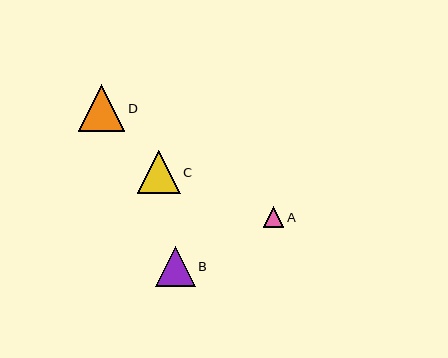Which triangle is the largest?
Triangle D is the largest with a size of approximately 46 pixels.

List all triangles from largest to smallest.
From largest to smallest: D, C, B, A.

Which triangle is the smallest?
Triangle A is the smallest with a size of approximately 21 pixels.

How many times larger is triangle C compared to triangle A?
Triangle C is approximately 2.1 times the size of triangle A.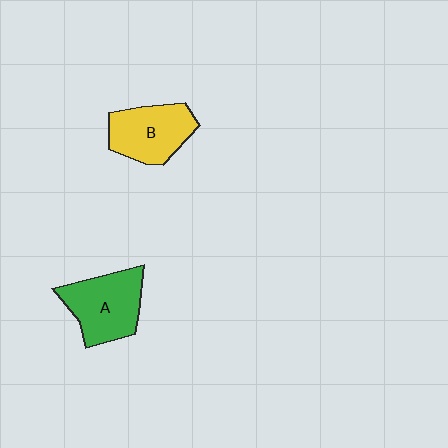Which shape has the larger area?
Shape A (green).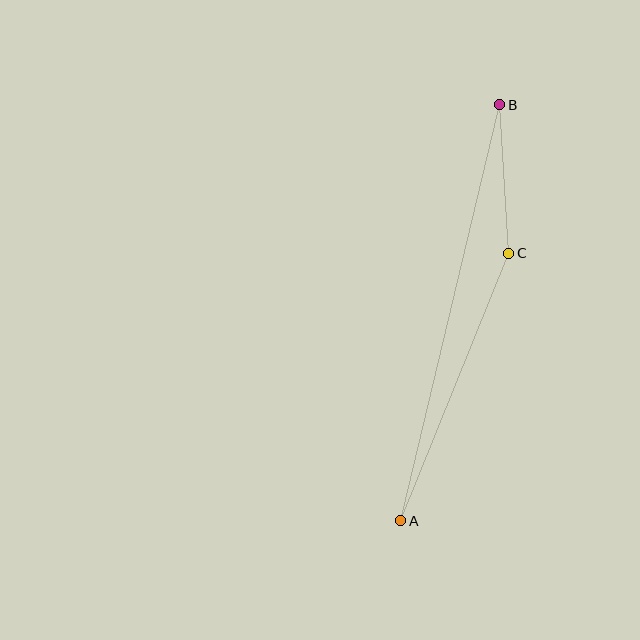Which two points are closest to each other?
Points B and C are closest to each other.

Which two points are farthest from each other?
Points A and B are farthest from each other.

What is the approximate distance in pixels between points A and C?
The distance between A and C is approximately 289 pixels.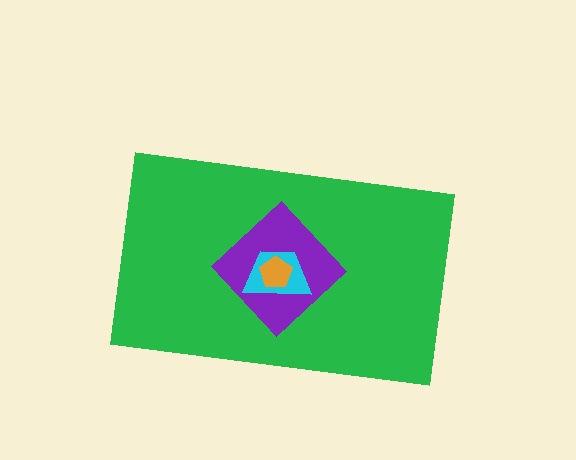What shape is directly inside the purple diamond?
The cyan trapezoid.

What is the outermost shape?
The green rectangle.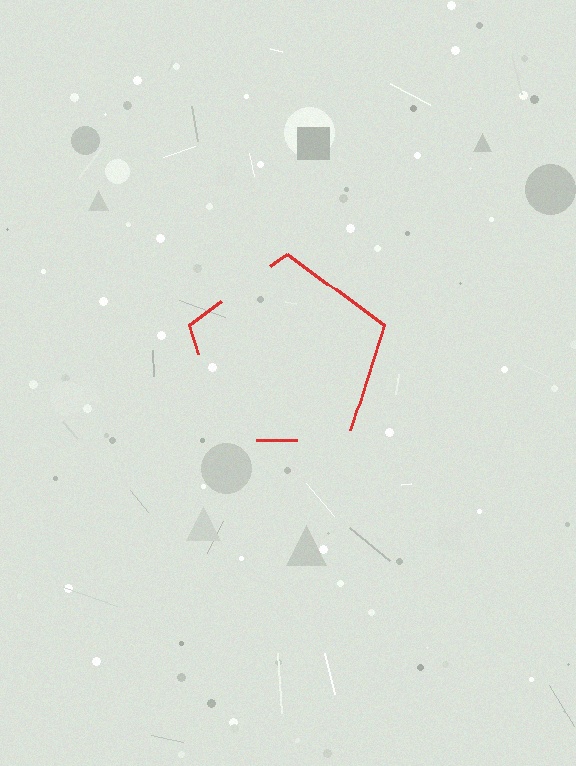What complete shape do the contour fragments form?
The contour fragments form a pentagon.